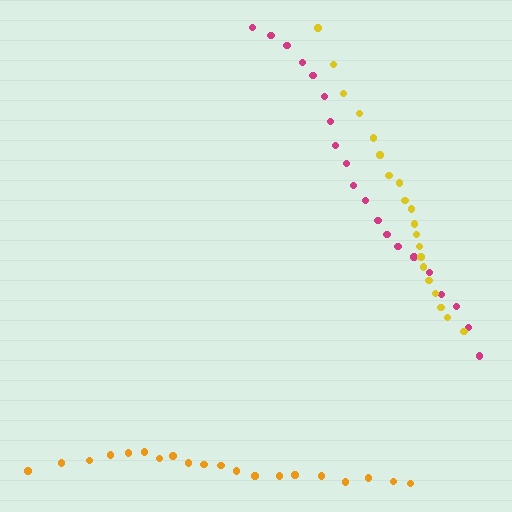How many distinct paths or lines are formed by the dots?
There are 3 distinct paths.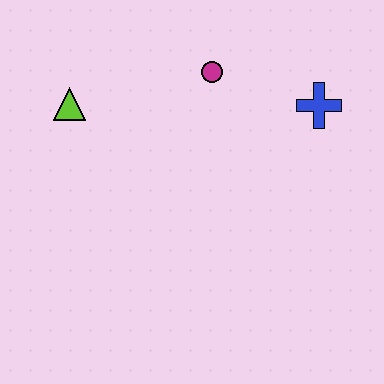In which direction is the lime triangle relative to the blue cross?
The lime triangle is to the left of the blue cross.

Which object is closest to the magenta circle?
The blue cross is closest to the magenta circle.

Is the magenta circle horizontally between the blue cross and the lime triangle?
Yes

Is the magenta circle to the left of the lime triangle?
No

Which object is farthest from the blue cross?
The lime triangle is farthest from the blue cross.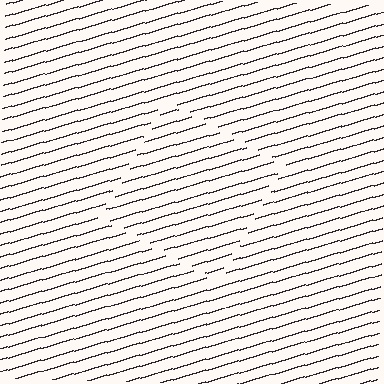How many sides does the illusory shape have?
4 sides — the line-ends trace a square.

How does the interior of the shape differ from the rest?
The interior of the shape contains the same grating, shifted by half a period — the contour is defined by the phase discontinuity where line-ends from the inner and outer gratings abut.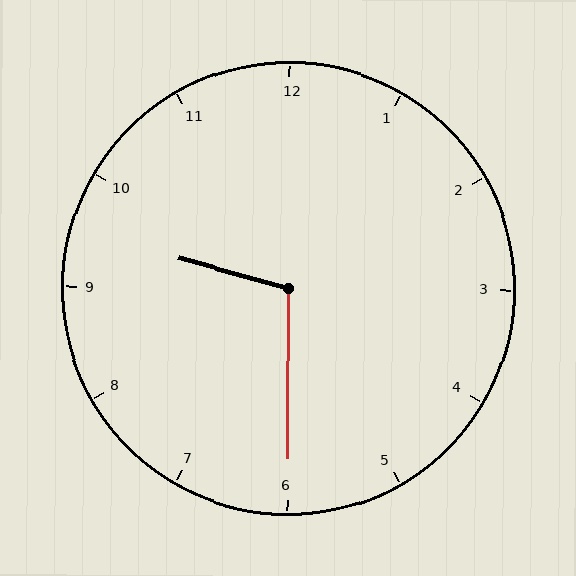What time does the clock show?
9:30.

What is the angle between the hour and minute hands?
Approximately 105 degrees.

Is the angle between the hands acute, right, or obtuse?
It is obtuse.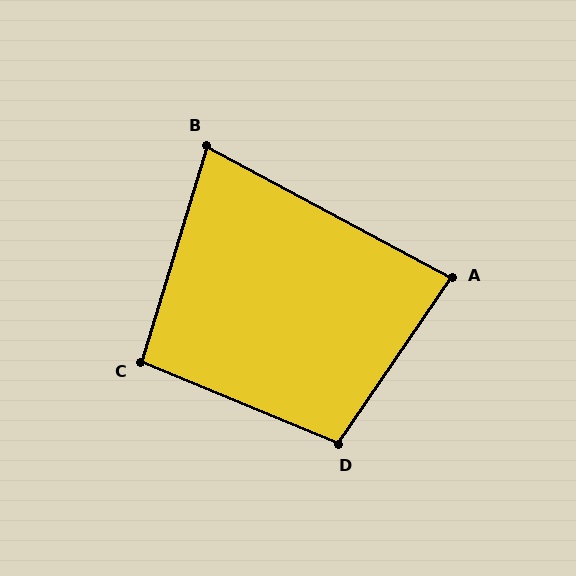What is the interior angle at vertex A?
Approximately 84 degrees (acute).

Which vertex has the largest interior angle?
D, at approximately 102 degrees.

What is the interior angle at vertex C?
Approximately 96 degrees (obtuse).